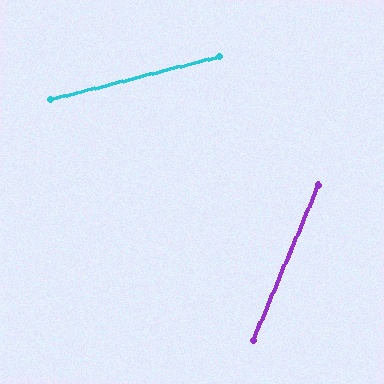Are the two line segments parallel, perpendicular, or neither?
Neither parallel nor perpendicular — they differ by about 53°.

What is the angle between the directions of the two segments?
Approximately 53 degrees.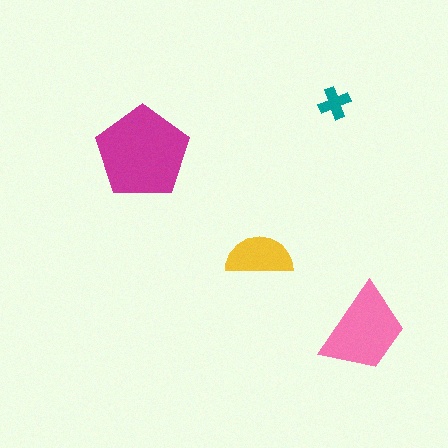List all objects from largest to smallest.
The magenta pentagon, the pink trapezoid, the yellow semicircle, the teal cross.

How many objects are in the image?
There are 4 objects in the image.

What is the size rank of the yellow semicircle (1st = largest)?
3rd.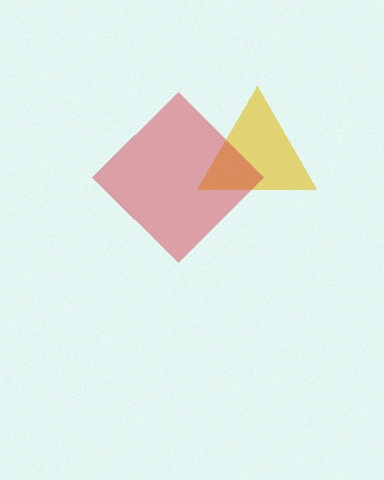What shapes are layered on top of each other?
The layered shapes are: a yellow triangle, a red diamond.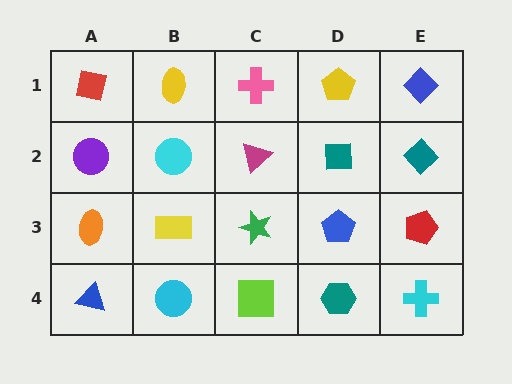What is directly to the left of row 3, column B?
An orange ellipse.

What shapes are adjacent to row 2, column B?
A yellow ellipse (row 1, column B), a yellow rectangle (row 3, column B), a purple circle (row 2, column A), a magenta triangle (row 2, column C).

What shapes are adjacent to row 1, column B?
A cyan circle (row 2, column B), a red square (row 1, column A), a pink cross (row 1, column C).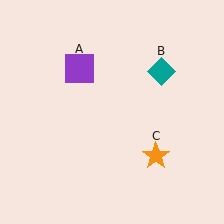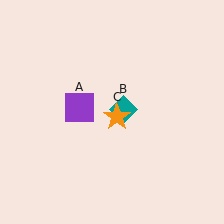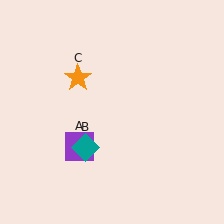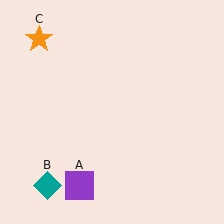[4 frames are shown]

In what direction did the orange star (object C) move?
The orange star (object C) moved up and to the left.